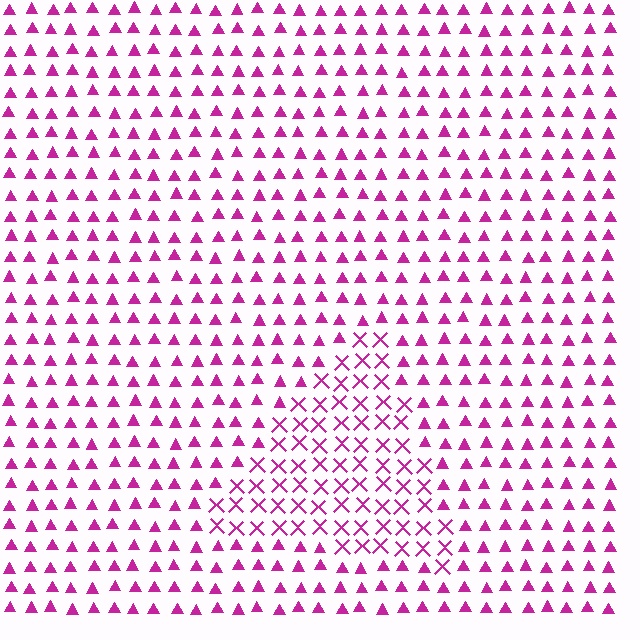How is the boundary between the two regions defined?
The boundary is defined by a change in element shape: X marks inside vs. triangles outside. All elements share the same color and spacing.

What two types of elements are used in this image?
The image uses X marks inside the triangle region and triangles outside it.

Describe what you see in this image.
The image is filled with small magenta elements arranged in a uniform grid. A triangle-shaped region contains X marks, while the surrounding area contains triangles. The boundary is defined purely by the change in element shape.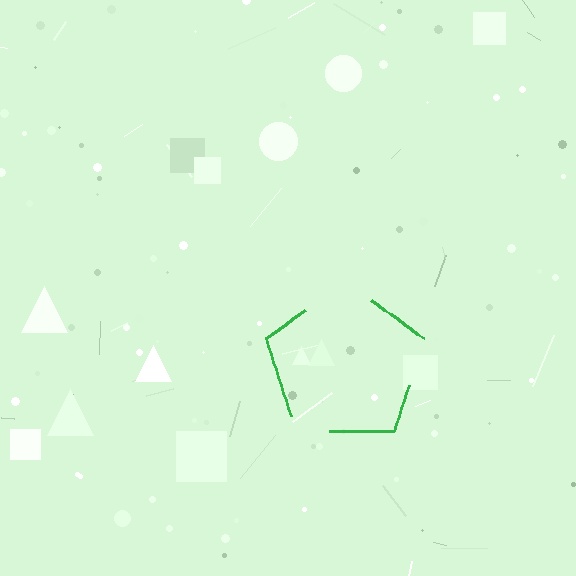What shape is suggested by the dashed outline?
The dashed outline suggests a pentagon.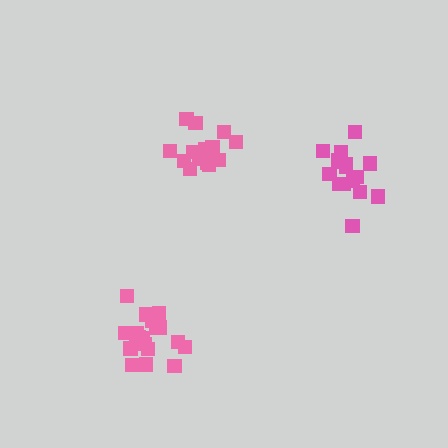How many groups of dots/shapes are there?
There are 3 groups.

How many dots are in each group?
Group 1: 20 dots, Group 2: 16 dots, Group 3: 15 dots (51 total).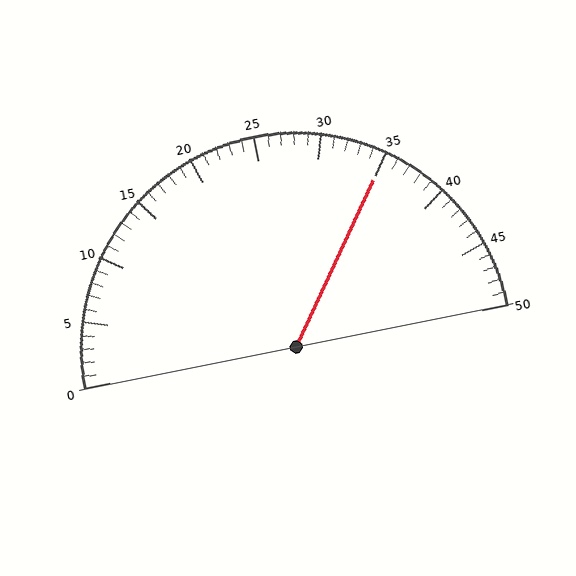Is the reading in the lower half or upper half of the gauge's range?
The reading is in the upper half of the range (0 to 50).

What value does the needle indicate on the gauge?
The needle indicates approximately 35.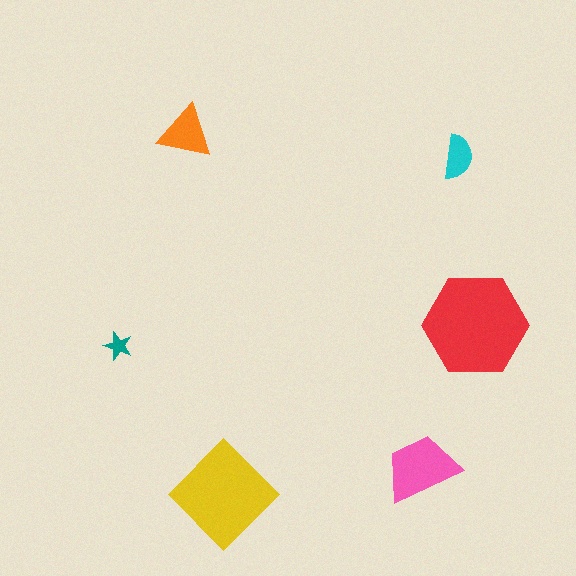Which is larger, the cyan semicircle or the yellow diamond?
The yellow diamond.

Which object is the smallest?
The teal star.